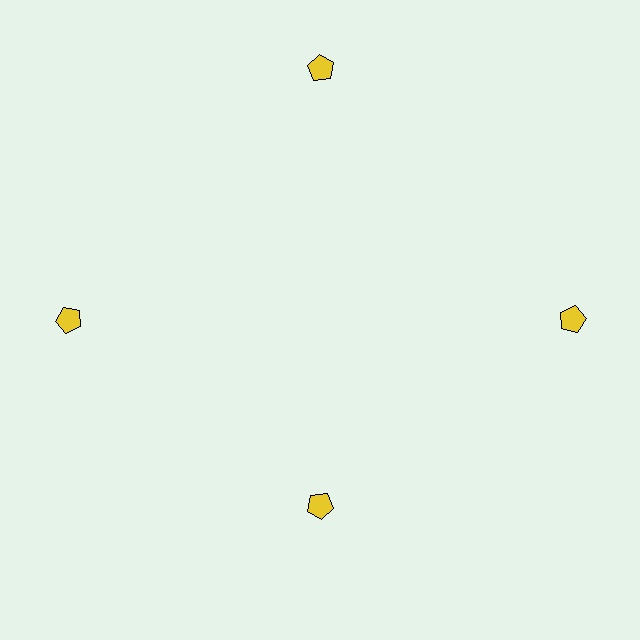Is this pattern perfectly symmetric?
No. The 4 yellow pentagons are arranged in a ring, but one element near the 6 o'clock position is pulled inward toward the center, breaking the 4-fold rotational symmetry.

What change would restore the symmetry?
The symmetry would be restored by moving it outward, back onto the ring so that all 4 pentagons sit at equal angles and equal distance from the center.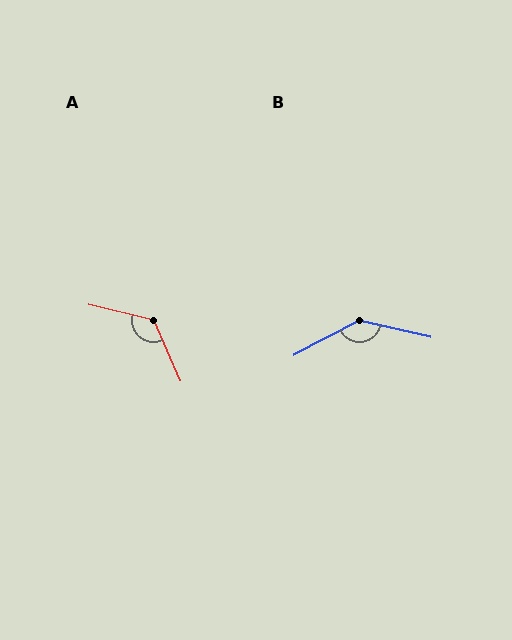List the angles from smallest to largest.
A (127°), B (140°).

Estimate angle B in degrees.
Approximately 140 degrees.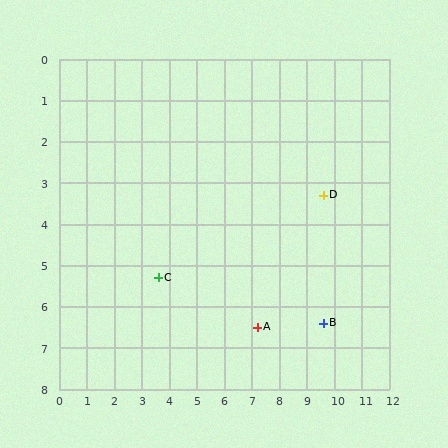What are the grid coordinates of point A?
Point A is at approximately (7.2, 6.5).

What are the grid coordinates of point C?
Point C is at approximately (3.6, 5.3).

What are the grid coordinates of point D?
Point D is at approximately (9.6, 3.3).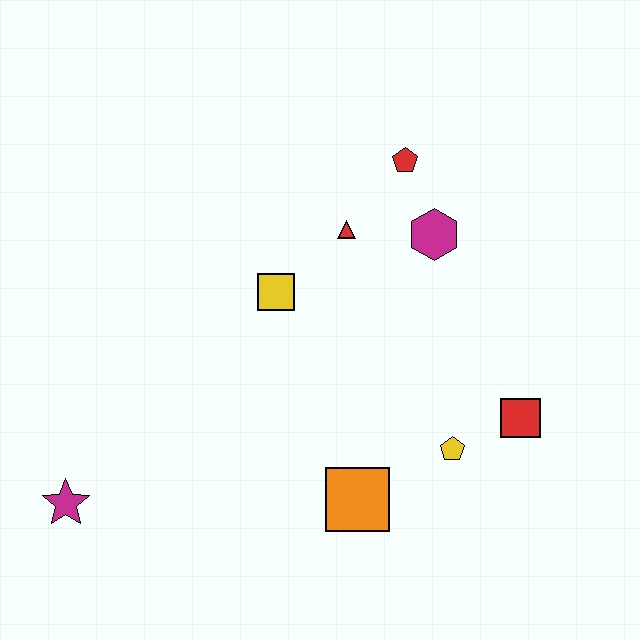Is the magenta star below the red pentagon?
Yes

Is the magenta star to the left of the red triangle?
Yes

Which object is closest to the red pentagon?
The magenta hexagon is closest to the red pentagon.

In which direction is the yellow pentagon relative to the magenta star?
The yellow pentagon is to the right of the magenta star.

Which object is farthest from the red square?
The magenta star is farthest from the red square.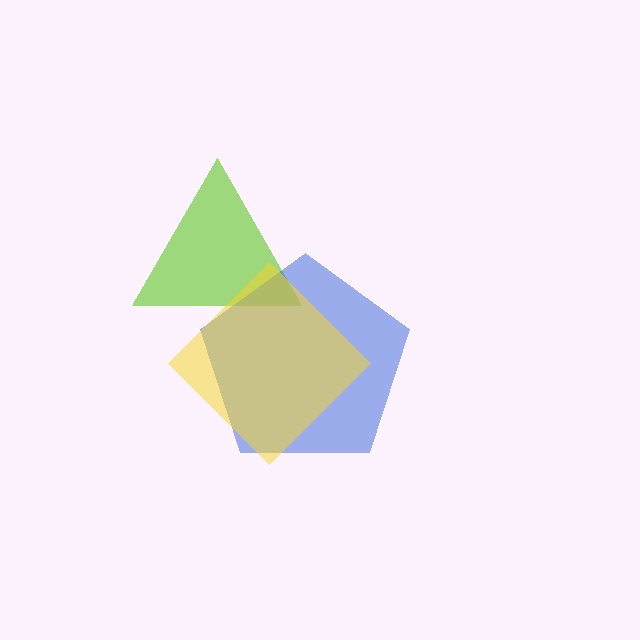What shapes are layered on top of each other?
The layered shapes are: a lime triangle, a blue pentagon, a yellow diamond.